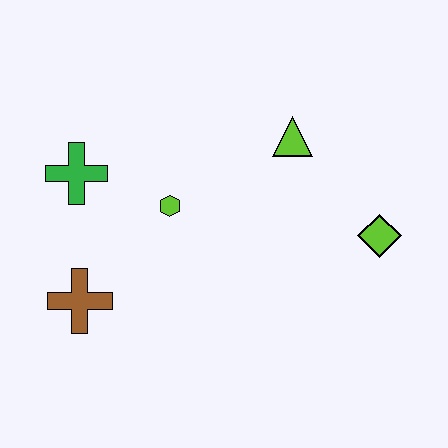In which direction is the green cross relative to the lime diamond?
The green cross is to the left of the lime diamond.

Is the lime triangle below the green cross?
No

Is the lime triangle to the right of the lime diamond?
No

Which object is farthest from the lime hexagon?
The lime diamond is farthest from the lime hexagon.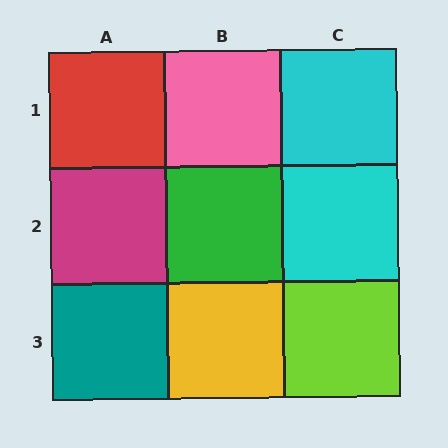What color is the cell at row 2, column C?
Cyan.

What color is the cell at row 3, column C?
Lime.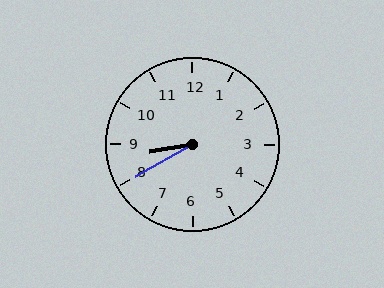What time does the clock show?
8:40.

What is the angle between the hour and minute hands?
Approximately 20 degrees.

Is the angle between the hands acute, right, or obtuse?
It is acute.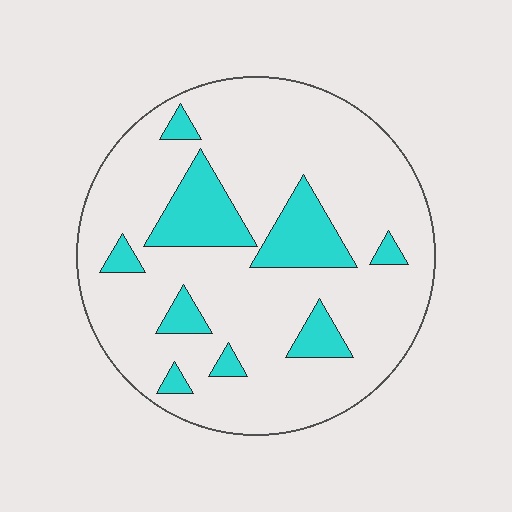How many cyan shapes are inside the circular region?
9.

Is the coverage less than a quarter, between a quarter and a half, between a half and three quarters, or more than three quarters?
Less than a quarter.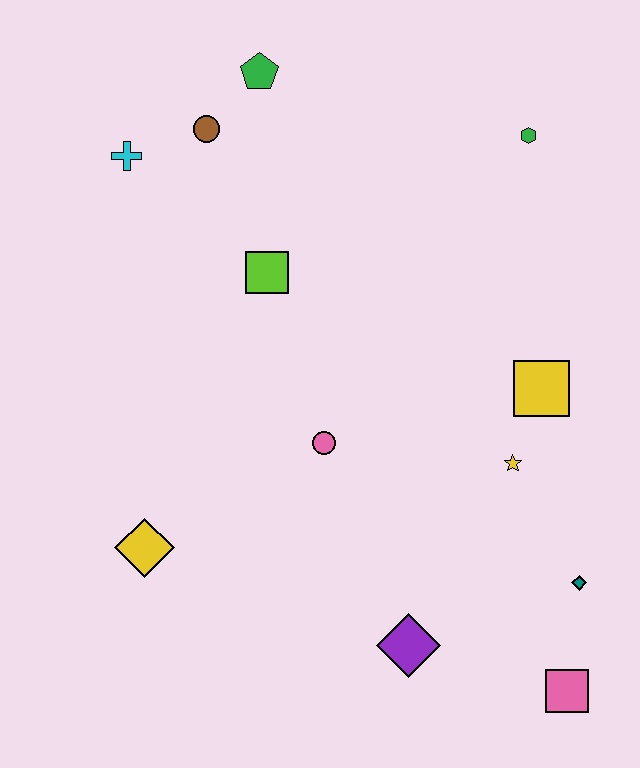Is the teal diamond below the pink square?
No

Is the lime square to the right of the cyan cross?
Yes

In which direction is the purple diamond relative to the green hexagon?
The purple diamond is below the green hexagon.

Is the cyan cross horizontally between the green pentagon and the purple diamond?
No